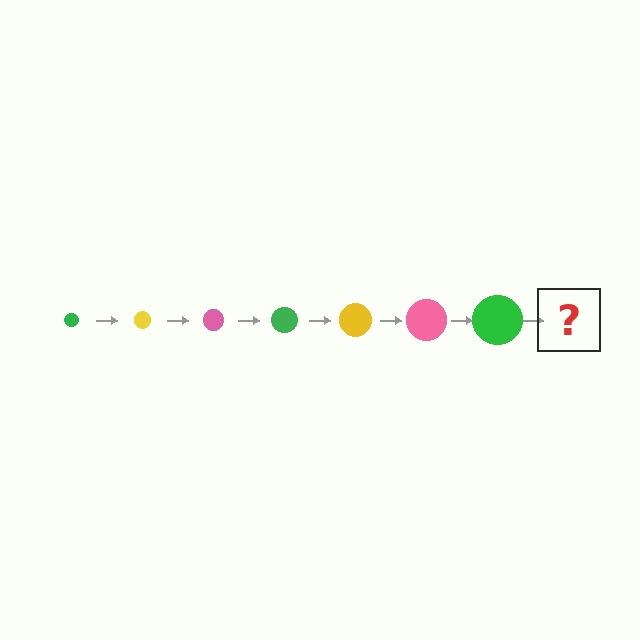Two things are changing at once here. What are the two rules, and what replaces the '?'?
The two rules are that the circle grows larger each step and the color cycles through green, yellow, and pink. The '?' should be a yellow circle, larger than the previous one.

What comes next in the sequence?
The next element should be a yellow circle, larger than the previous one.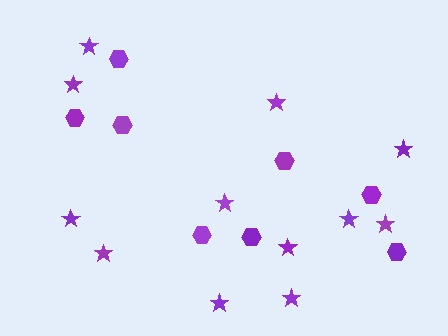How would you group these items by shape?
There are 2 groups: one group of stars (12) and one group of hexagons (8).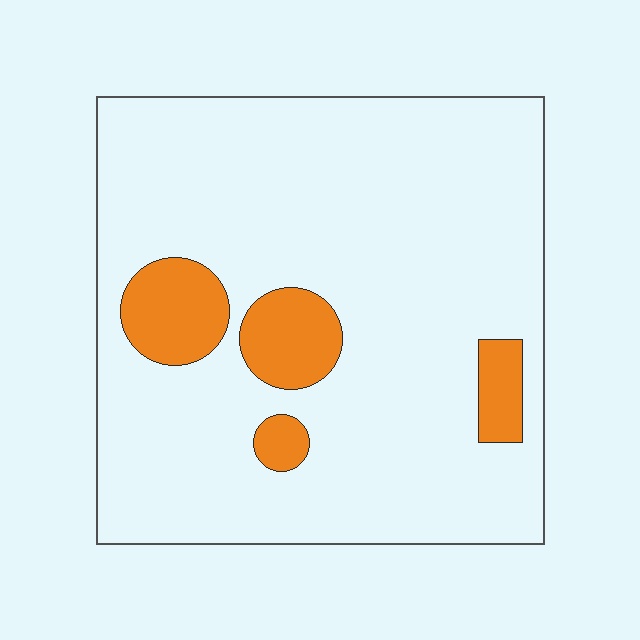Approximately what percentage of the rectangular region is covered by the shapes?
Approximately 10%.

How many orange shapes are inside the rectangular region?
4.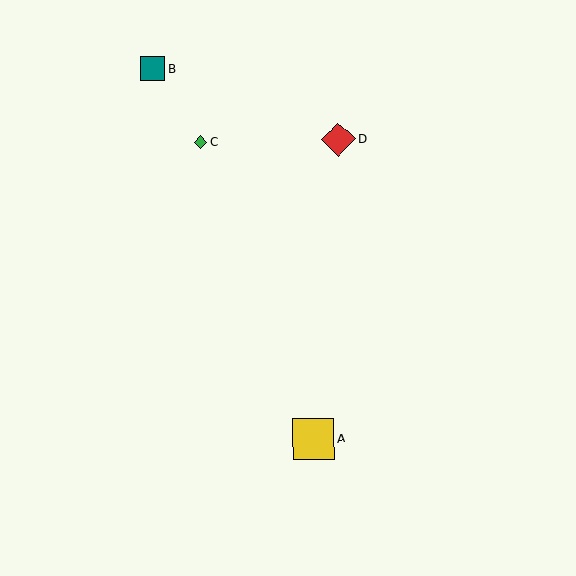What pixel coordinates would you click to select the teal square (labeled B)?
Click at (153, 69) to select the teal square B.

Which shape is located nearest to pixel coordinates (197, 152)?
The green diamond (labeled C) at (200, 142) is nearest to that location.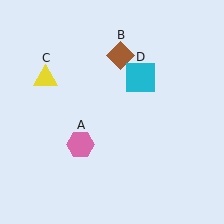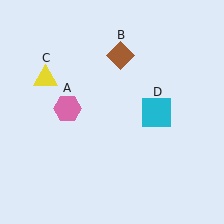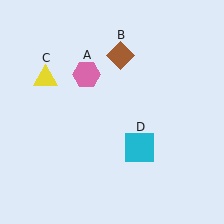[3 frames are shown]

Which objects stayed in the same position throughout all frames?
Brown diamond (object B) and yellow triangle (object C) remained stationary.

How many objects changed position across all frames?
2 objects changed position: pink hexagon (object A), cyan square (object D).